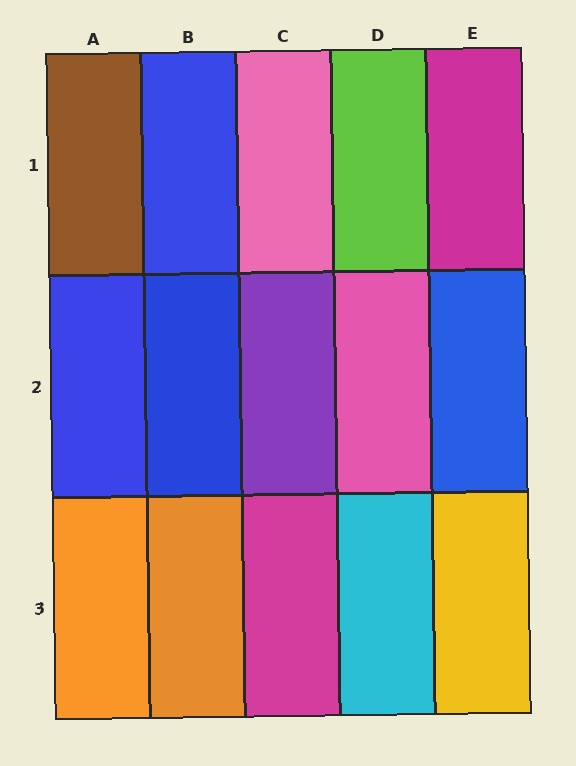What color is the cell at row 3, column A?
Orange.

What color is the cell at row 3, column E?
Yellow.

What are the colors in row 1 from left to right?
Brown, blue, pink, lime, magenta.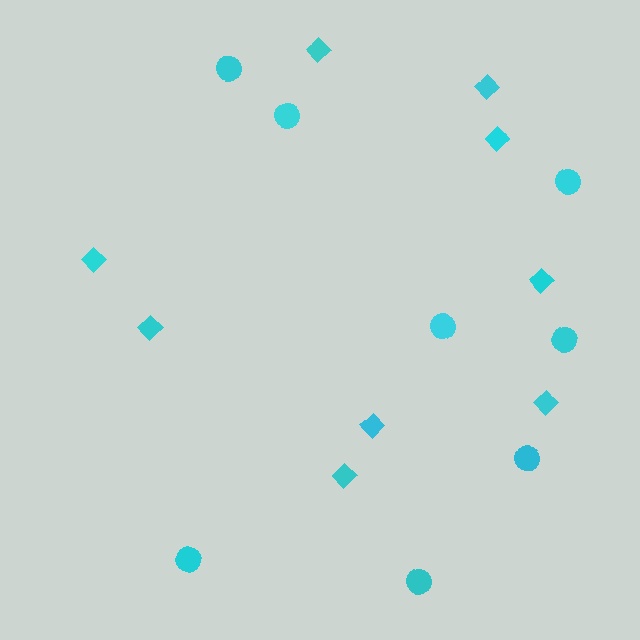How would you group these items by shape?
There are 2 groups: one group of diamonds (9) and one group of circles (8).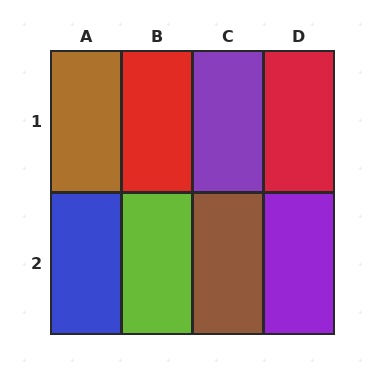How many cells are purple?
2 cells are purple.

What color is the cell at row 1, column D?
Red.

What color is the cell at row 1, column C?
Purple.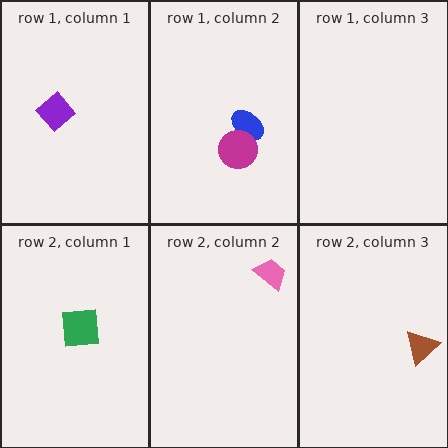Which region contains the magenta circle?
The row 1, column 2 region.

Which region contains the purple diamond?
The row 1, column 1 region.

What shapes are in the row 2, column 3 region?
The brown triangle.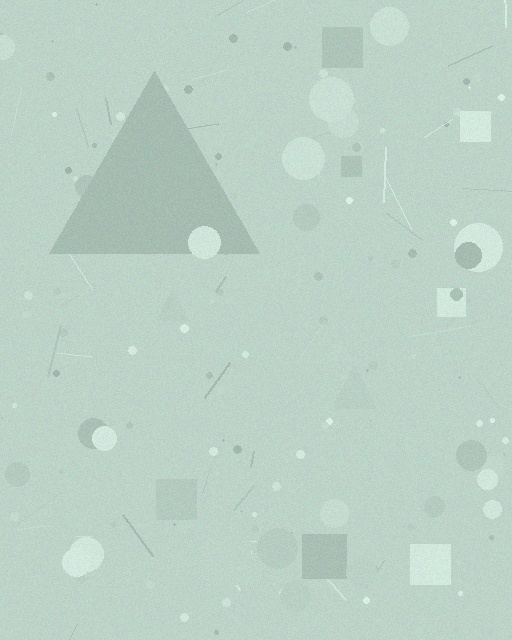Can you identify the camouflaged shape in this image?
The camouflaged shape is a triangle.